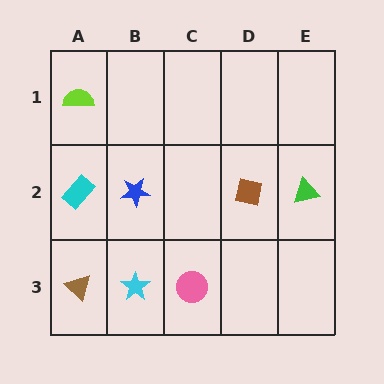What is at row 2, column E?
A green triangle.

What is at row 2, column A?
A cyan rectangle.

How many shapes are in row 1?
1 shape.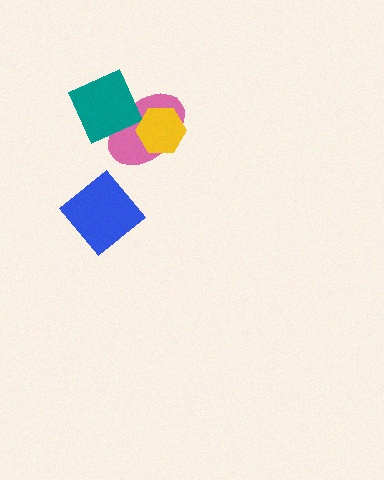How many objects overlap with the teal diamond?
1 object overlaps with the teal diamond.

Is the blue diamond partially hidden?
No, no other shape covers it.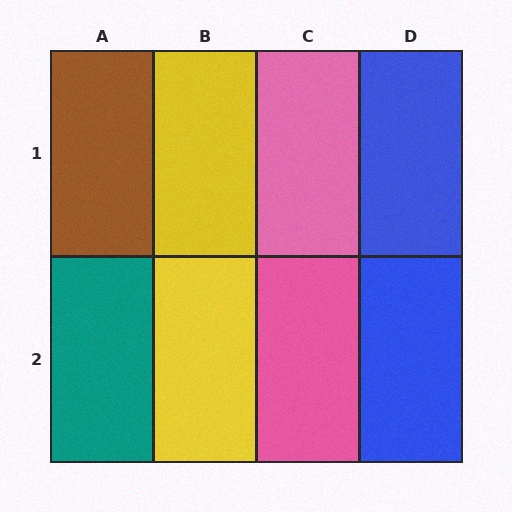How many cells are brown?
1 cell is brown.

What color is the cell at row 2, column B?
Yellow.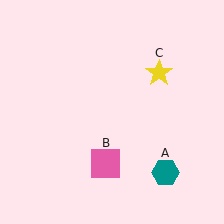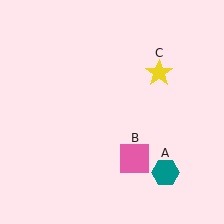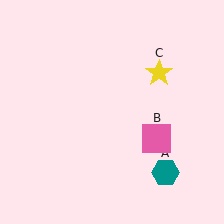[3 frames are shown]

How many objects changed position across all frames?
1 object changed position: pink square (object B).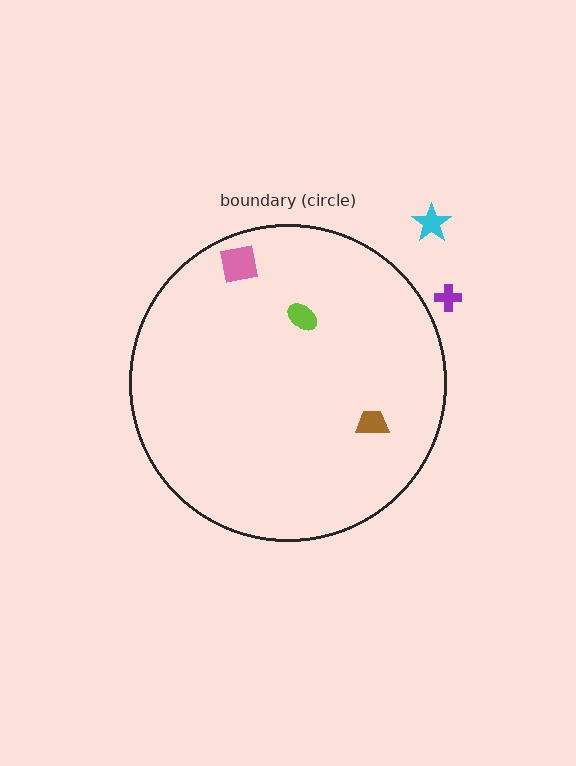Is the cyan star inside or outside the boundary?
Outside.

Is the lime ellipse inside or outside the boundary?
Inside.